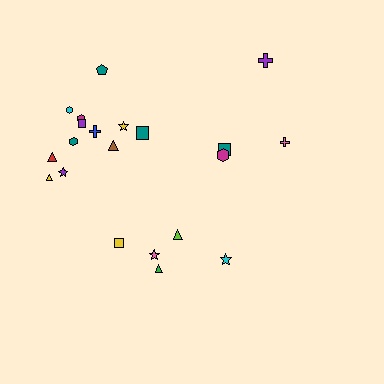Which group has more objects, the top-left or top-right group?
The top-left group.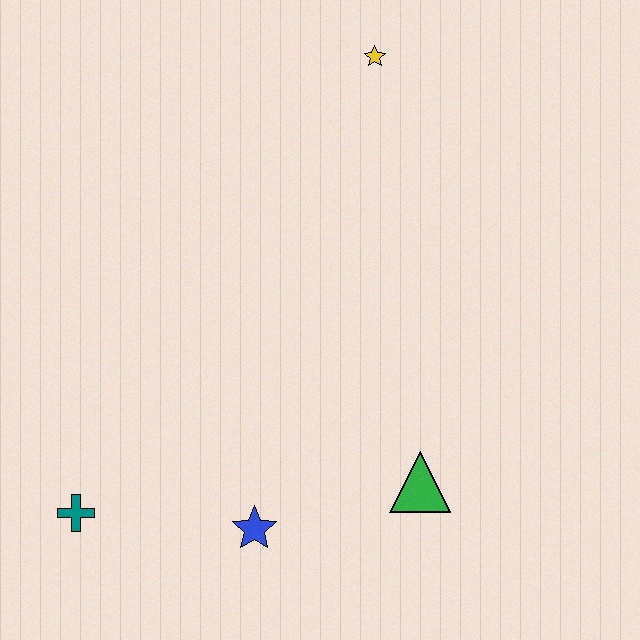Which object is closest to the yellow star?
The green triangle is closest to the yellow star.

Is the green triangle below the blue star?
No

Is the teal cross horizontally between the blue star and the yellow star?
No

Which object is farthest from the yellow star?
The teal cross is farthest from the yellow star.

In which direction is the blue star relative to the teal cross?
The blue star is to the right of the teal cross.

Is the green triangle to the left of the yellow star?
No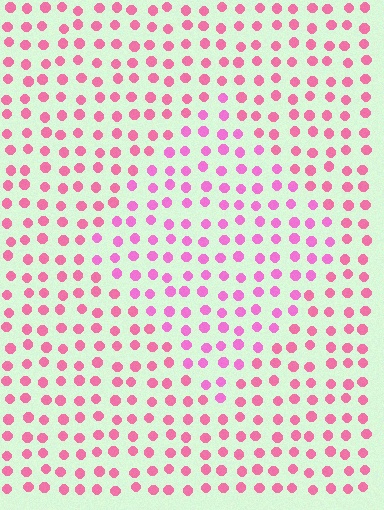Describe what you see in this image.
The image is filled with small pink elements in a uniform arrangement. A diamond-shaped region is visible where the elements are tinted to a slightly different hue, forming a subtle color boundary.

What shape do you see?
I see a diamond.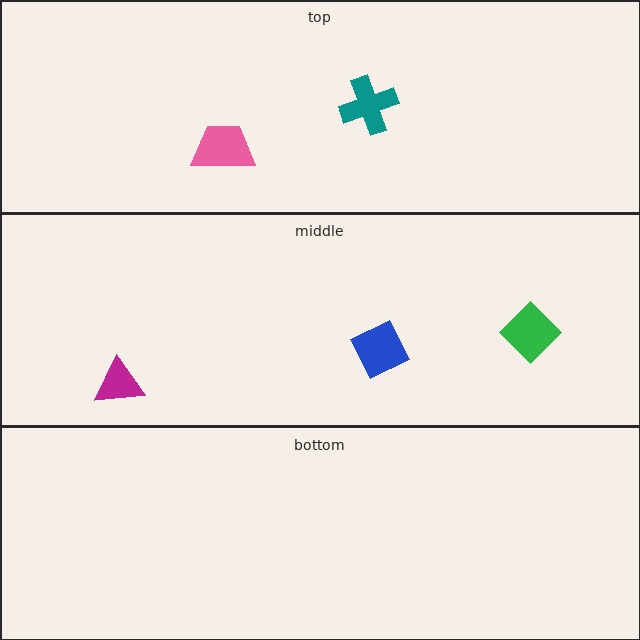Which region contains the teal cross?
The top region.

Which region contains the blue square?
The middle region.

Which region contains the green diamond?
The middle region.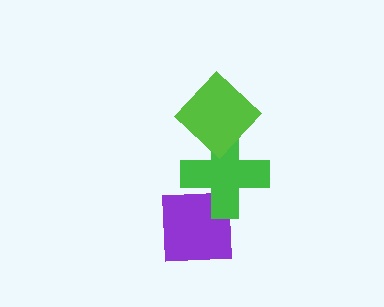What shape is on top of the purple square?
The green cross is on top of the purple square.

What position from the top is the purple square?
The purple square is 3rd from the top.